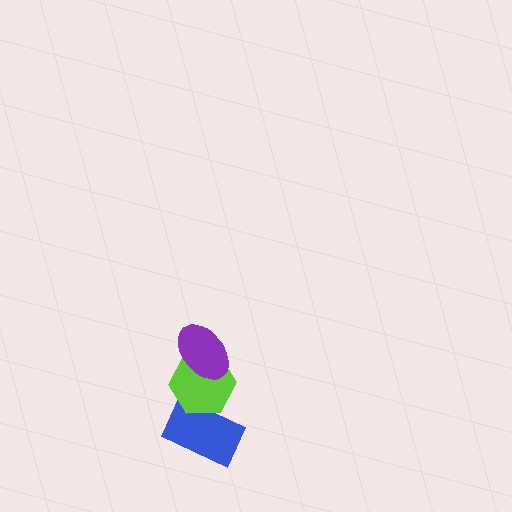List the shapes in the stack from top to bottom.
From top to bottom: the purple ellipse, the lime hexagon, the blue rectangle.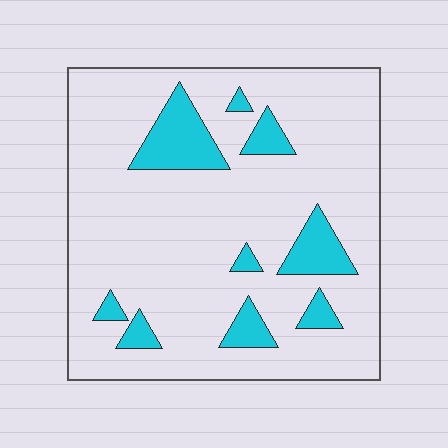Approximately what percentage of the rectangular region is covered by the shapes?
Approximately 15%.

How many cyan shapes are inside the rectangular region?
9.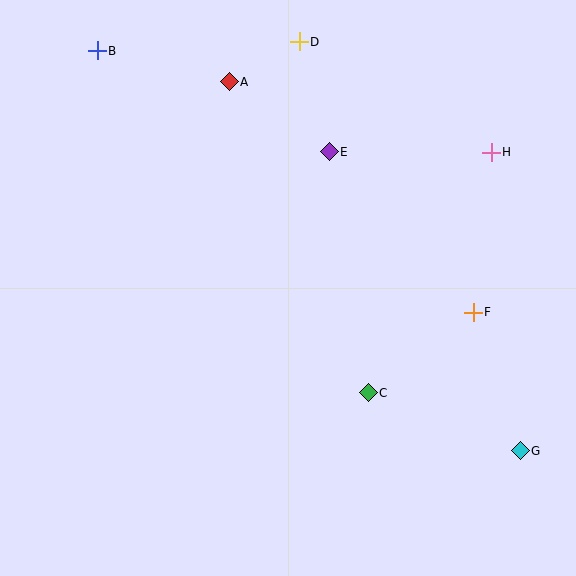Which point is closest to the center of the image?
Point C at (368, 393) is closest to the center.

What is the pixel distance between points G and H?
The distance between G and H is 300 pixels.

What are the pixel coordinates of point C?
Point C is at (368, 393).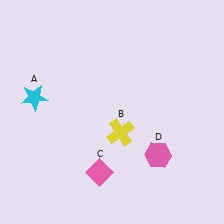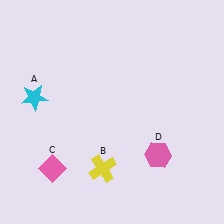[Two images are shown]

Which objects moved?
The objects that moved are: the yellow cross (B), the pink diamond (C).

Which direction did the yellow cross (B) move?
The yellow cross (B) moved down.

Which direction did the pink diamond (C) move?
The pink diamond (C) moved left.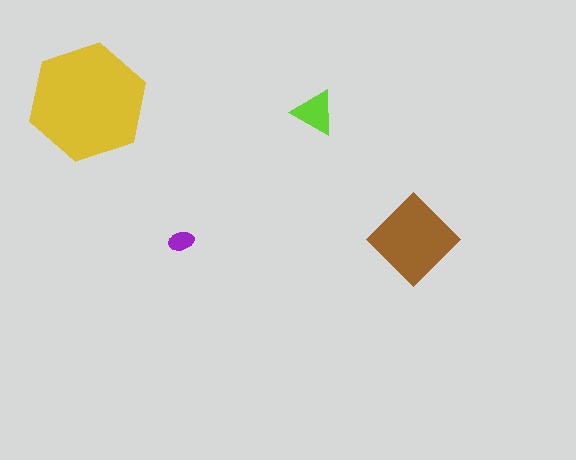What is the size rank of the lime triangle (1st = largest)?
3rd.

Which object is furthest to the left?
The yellow hexagon is leftmost.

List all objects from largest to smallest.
The yellow hexagon, the brown diamond, the lime triangle, the purple ellipse.